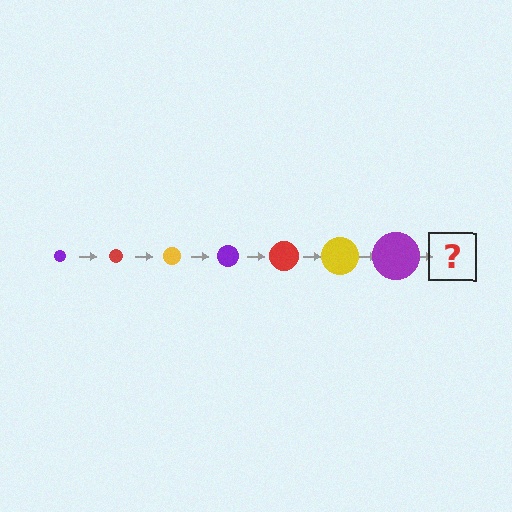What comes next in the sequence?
The next element should be a red circle, larger than the previous one.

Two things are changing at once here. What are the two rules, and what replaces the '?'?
The two rules are that the circle grows larger each step and the color cycles through purple, red, and yellow. The '?' should be a red circle, larger than the previous one.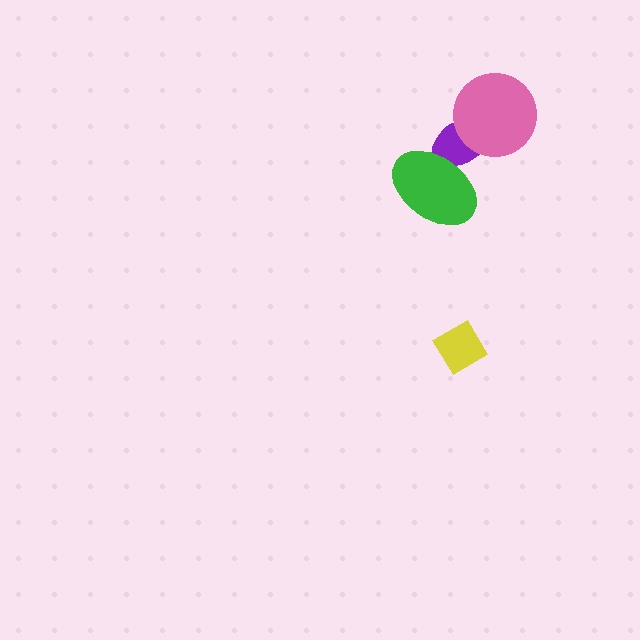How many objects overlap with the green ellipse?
1 object overlaps with the green ellipse.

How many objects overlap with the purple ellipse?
2 objects overlap with the purple ellipse.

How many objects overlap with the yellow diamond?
0 objects overlap with the yellow diamond.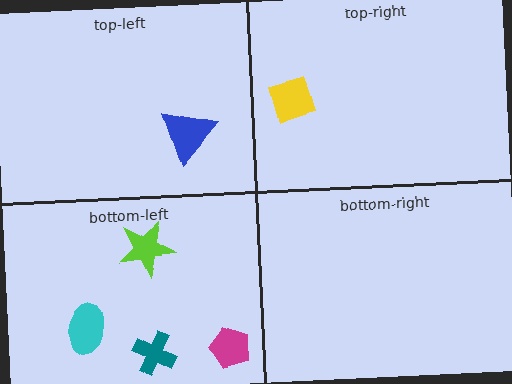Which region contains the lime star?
The bottom-left region.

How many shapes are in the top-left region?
1.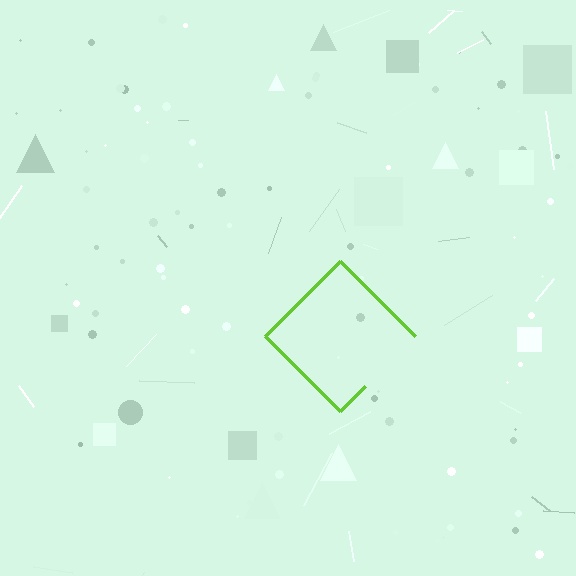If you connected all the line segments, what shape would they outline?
They would outline a diamond.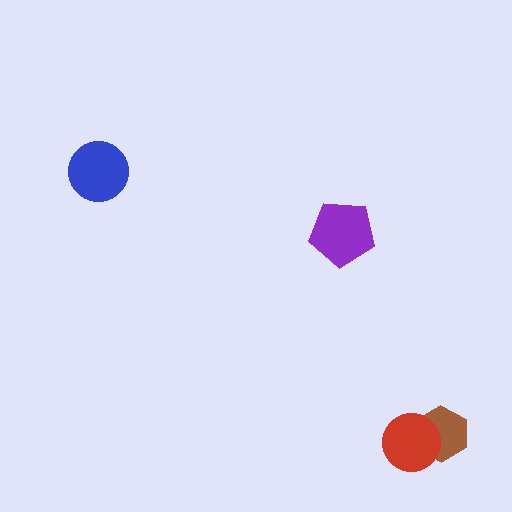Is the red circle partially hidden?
No, no other shape covers it.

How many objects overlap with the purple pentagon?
0 objects overlap with the purple pentagon.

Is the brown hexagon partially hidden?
Yes, it is partially covered by another shape.